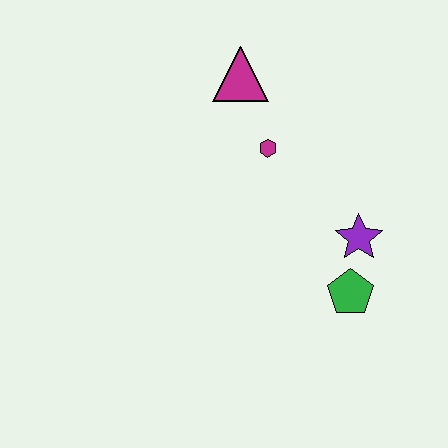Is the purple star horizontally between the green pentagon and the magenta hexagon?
No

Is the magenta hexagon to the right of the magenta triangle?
Yes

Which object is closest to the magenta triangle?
The magenta hexagon is closest to the magenta triangle.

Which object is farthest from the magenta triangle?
The green pentagon is farthest from the magenta triangle.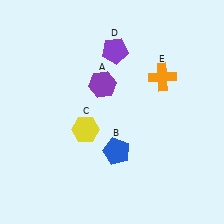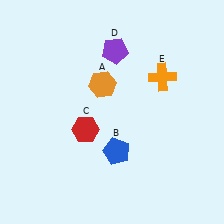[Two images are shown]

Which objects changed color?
A changed from purple to orange. C changed from yellow to red.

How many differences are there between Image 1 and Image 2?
There are 2 differences between the two images.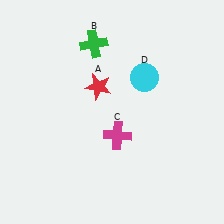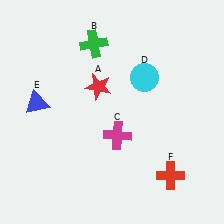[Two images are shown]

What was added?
A blue triangle (E), a red cross (F) were added in Image 2.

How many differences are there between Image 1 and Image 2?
There are 2 differences between the two images.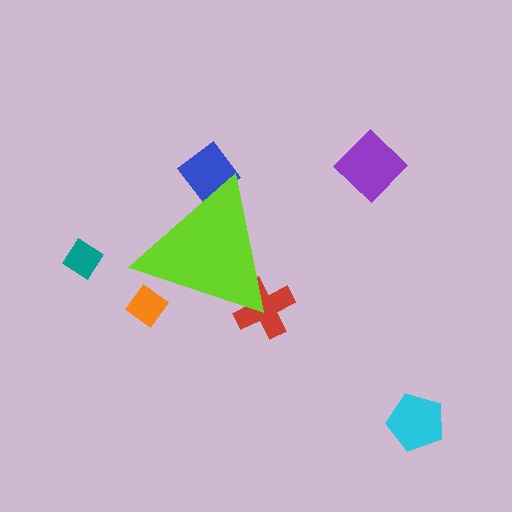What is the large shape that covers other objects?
A lime triangle.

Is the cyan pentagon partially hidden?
No, the cyan pentagon is fully visible.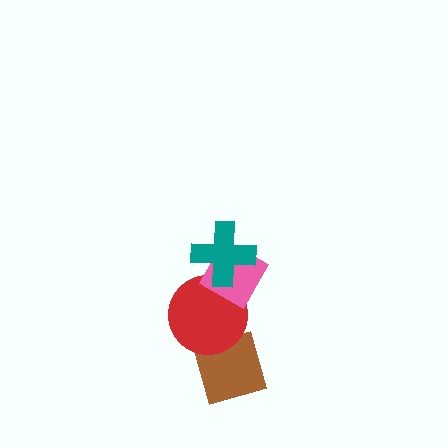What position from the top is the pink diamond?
The pink diamond is 2nd from the top.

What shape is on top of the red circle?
The pink diamond is on top of the red circle.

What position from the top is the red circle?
The red circle is 3rd from the top.